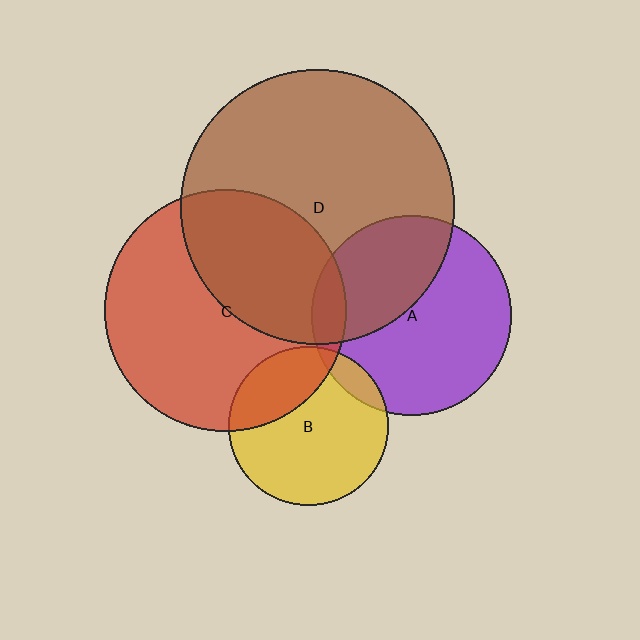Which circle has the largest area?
Circle D (brown).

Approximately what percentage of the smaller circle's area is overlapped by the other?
Approximately 40%.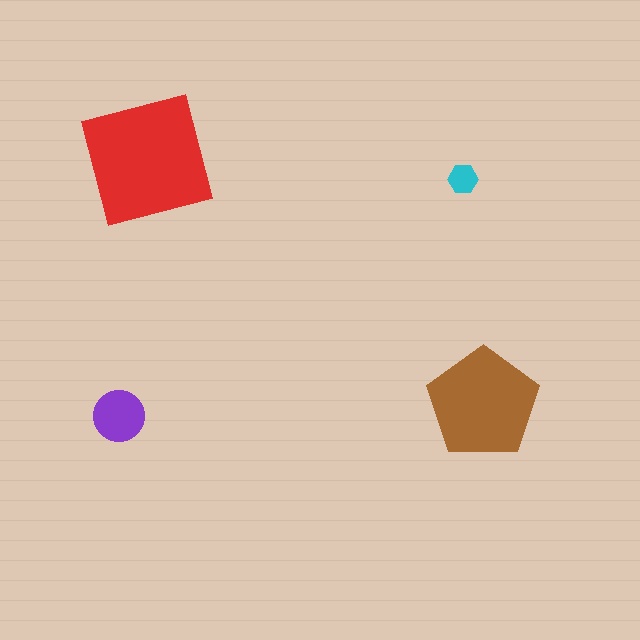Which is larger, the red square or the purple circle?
The red square.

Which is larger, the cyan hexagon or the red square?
The red square.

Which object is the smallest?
The cyan hexagon.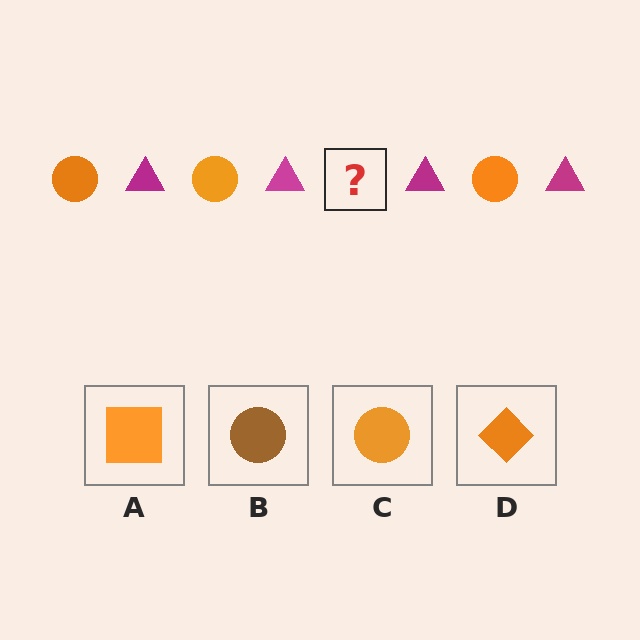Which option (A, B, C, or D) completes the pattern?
C.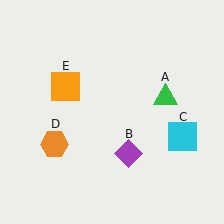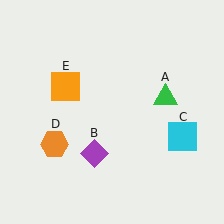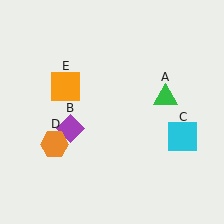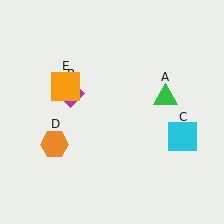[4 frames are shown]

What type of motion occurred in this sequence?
The purple diamond (object B) rotated clockwise around the center of the scene.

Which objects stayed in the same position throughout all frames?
Green triangle (object A) and cyan square (object C) and orange hexagon (object D) and orange square (object E) remained stationary.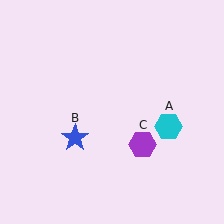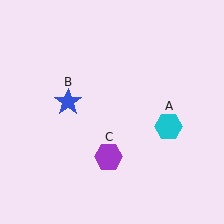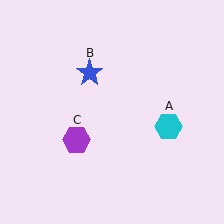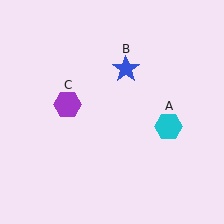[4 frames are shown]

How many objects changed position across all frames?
2 objects changed position: blue star (object B), purple hexagon (object C).